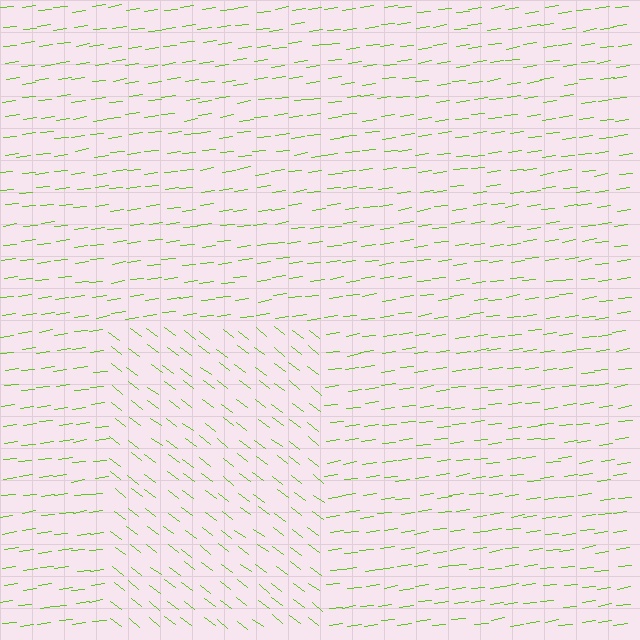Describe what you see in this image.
The image is filled with small lime line segments. A rectangle region in the image has lines oriented differently from the surrounding lines, creating a visible texture boundary.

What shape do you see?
I see a rectangle.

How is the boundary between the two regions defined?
The boundary is defined purely by a change in line orientation (approximately 45 degrees difference). All lines are the same color and thickness.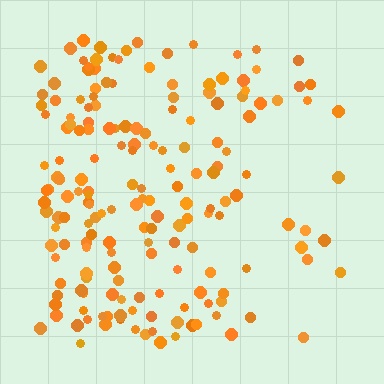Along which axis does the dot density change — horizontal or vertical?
Horizontal.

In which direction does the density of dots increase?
From right to left, with the left side densest.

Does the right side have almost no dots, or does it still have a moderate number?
Still a moderate number, just noticeably fewer than the left.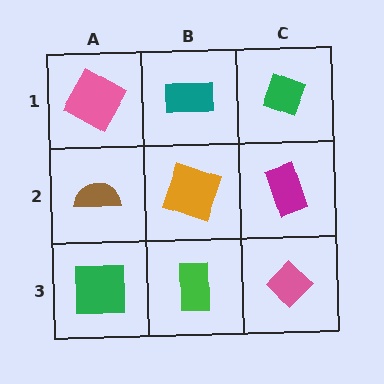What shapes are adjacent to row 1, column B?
An orange square (row 2, column B), a pink square (row 1, column A), a green diamond (row 1, column C).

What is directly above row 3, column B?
An orange square.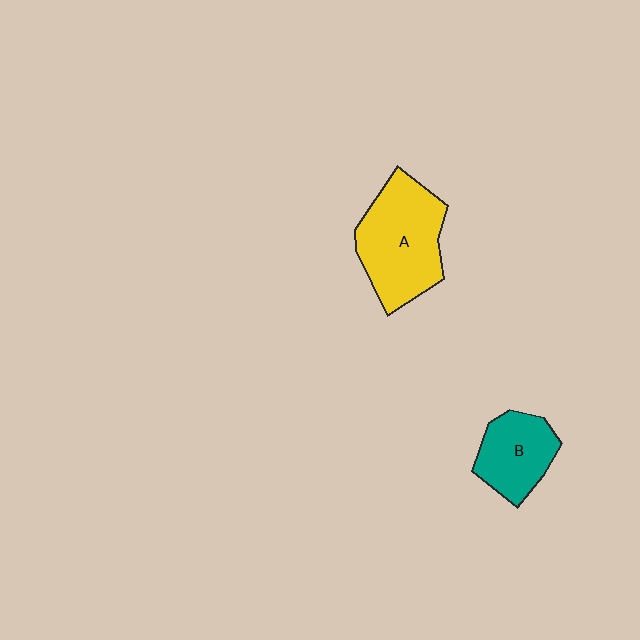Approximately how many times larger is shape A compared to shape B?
Approximately 1.6 times.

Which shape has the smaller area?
Shape B (teal).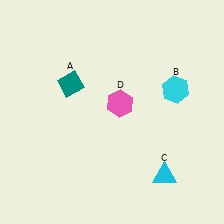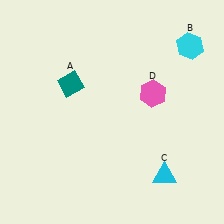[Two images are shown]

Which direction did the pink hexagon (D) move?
The pink hexagon (D) moved right.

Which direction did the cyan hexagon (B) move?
The cyan hexagon (B) moved up.